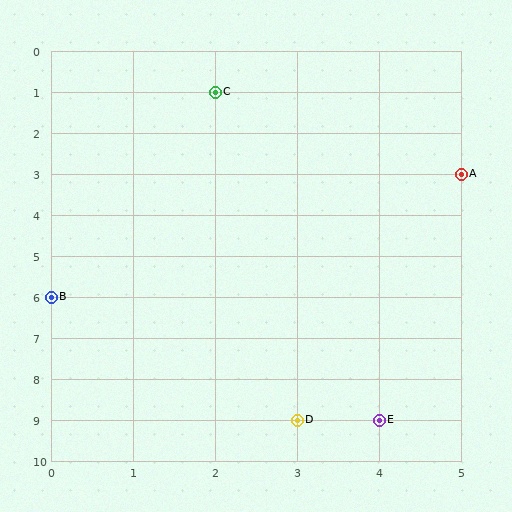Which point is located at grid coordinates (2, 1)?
Point C is at (2, 1).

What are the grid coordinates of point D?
Point D is at grid coordinates (3, 9).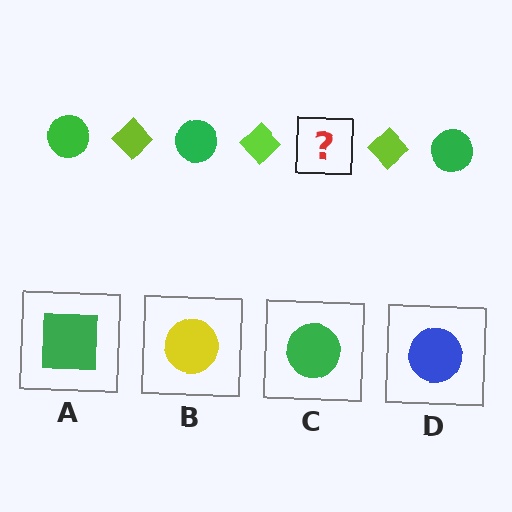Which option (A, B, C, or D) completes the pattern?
C.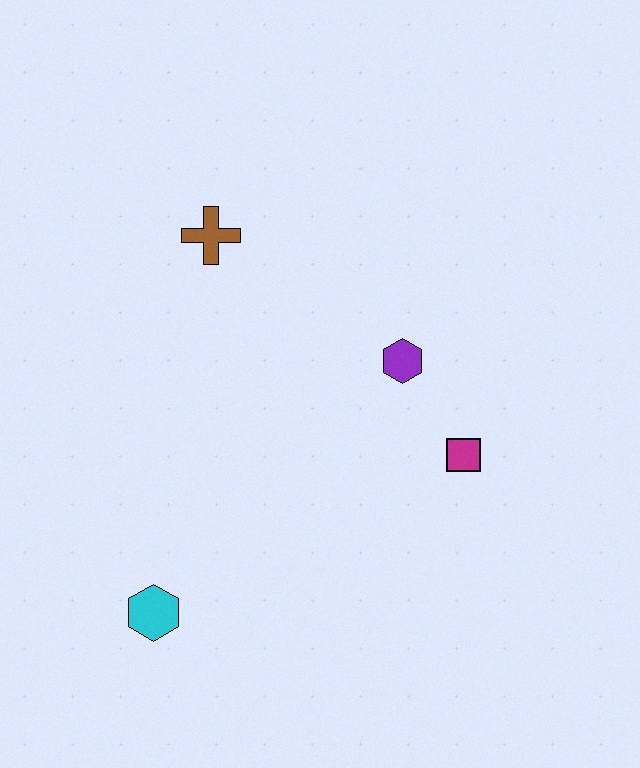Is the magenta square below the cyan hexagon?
No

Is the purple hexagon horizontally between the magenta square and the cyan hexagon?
Yes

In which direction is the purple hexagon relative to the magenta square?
The purple hexagon is above the magenta square.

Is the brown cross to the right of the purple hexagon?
No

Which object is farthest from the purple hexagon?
The cyan hexagon is farthest from the purple hexagon.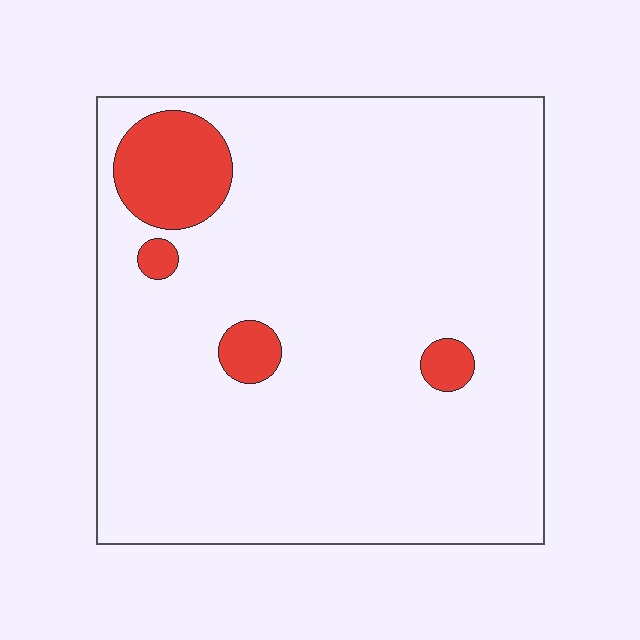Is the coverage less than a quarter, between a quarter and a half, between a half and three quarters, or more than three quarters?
Less than a quarter.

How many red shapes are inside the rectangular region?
4.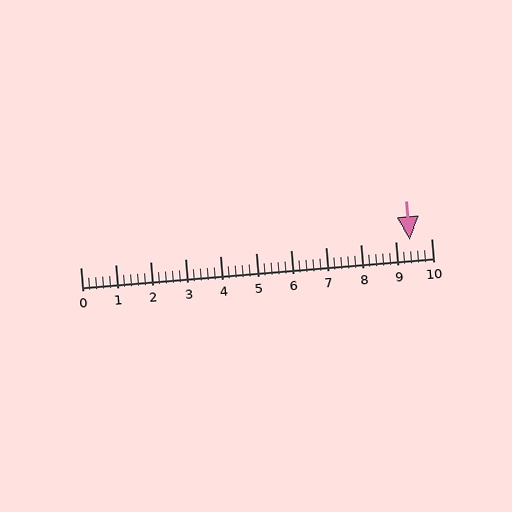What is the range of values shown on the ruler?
The ruler shows values from 0 to 10.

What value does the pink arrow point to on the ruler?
The pink arrow points to approximately 9.4.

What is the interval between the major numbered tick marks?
The major tick marks are spaced 1 units apart.